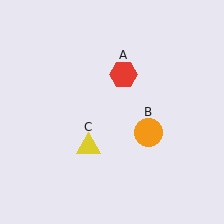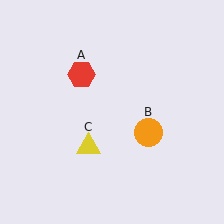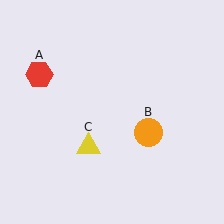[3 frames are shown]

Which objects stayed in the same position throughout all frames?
Orange circle (object B) and yellow triangle (object C) remained stationary.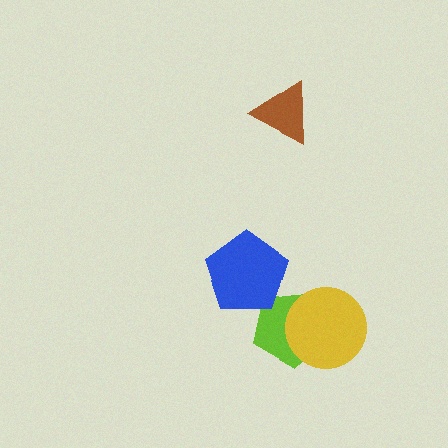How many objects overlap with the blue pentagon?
1 object overlaps with the blue pentagon.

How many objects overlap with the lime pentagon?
2 objects overlap with the lime pentagon.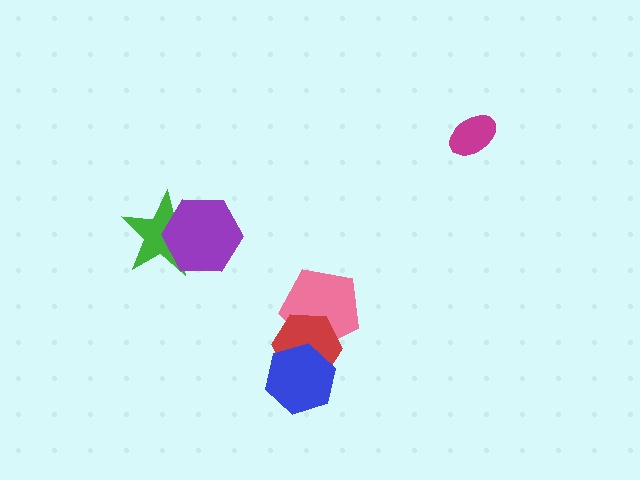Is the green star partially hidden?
Yes, it is partially covered by another shape.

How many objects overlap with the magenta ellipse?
0 objects overlap with the magenta ellipse.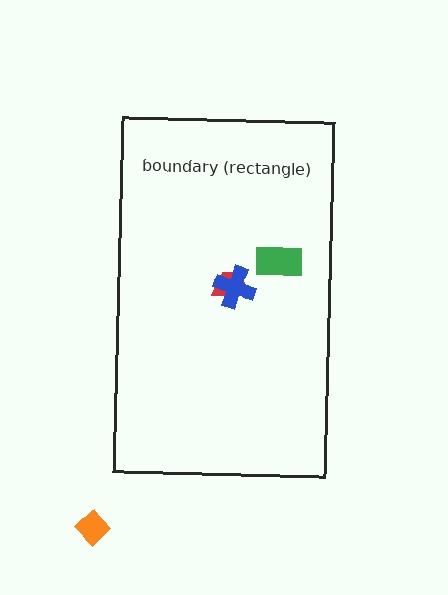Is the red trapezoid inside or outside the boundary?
Inside.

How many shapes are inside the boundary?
3 inside, 1 outside.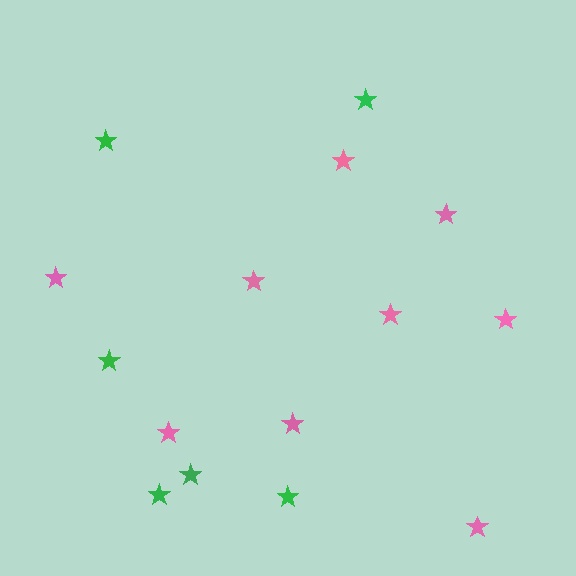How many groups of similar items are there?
There are 2 groups: one group of pink stars (9) and one group of green stars (6).